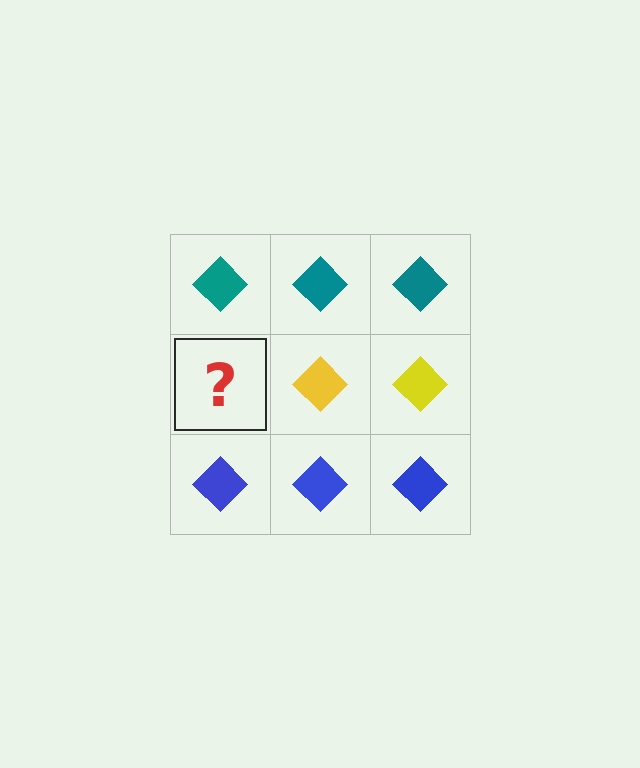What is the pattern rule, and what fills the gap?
The rule is that each row has a consistent color. The gap should be filled with a yellow diamond.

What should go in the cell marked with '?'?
The missing cell should contain a yellow diamond.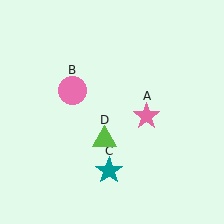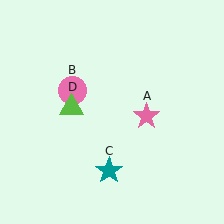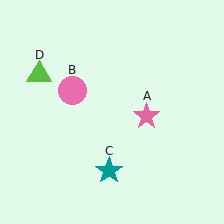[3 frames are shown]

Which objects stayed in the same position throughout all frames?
Pink star (object A) and pink circle (object B) and teal star (object C) remained stationary.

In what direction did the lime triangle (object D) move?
The lime triangle (object D) moved up and to the left.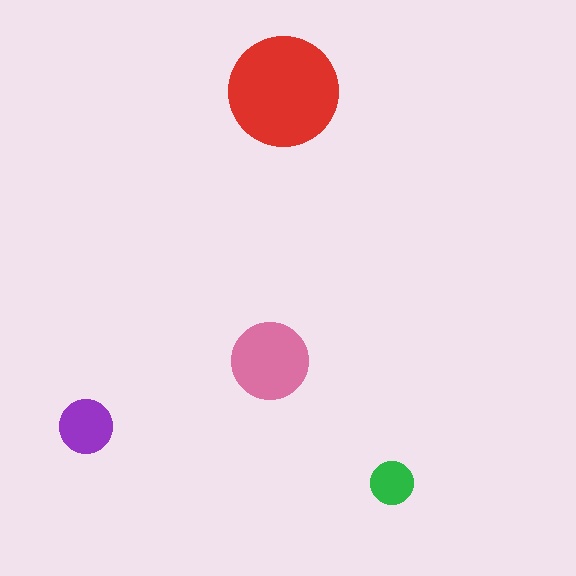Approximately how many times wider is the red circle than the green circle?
About 2.5 times wider.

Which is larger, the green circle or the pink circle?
The pink one.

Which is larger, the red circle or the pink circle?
The red one.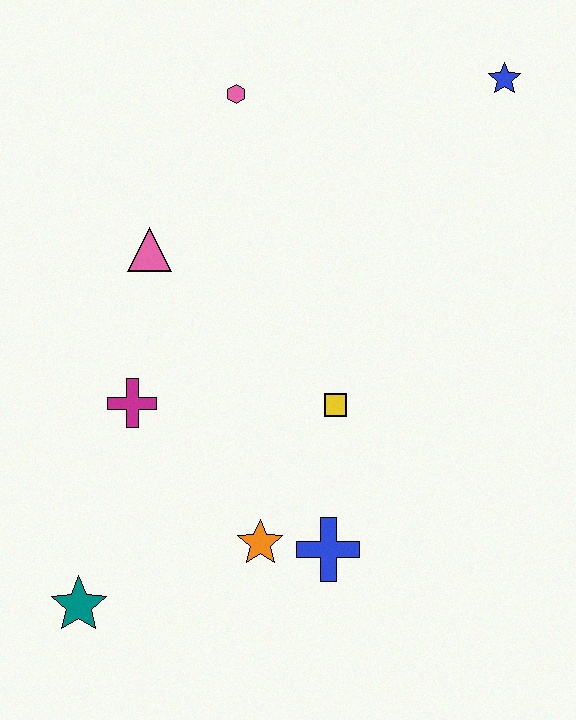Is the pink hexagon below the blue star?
Yes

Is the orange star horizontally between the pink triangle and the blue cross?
Yes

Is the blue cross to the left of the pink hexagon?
No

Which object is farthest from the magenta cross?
The blue star is farthest from the magenta cross.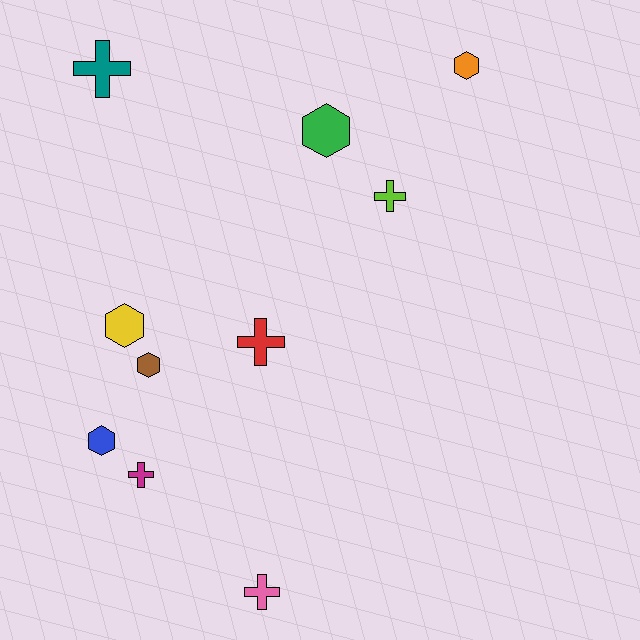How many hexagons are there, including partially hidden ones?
There are 5 hexagons.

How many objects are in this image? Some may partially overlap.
There are 10 objects.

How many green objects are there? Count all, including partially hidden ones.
There is 1 green object.